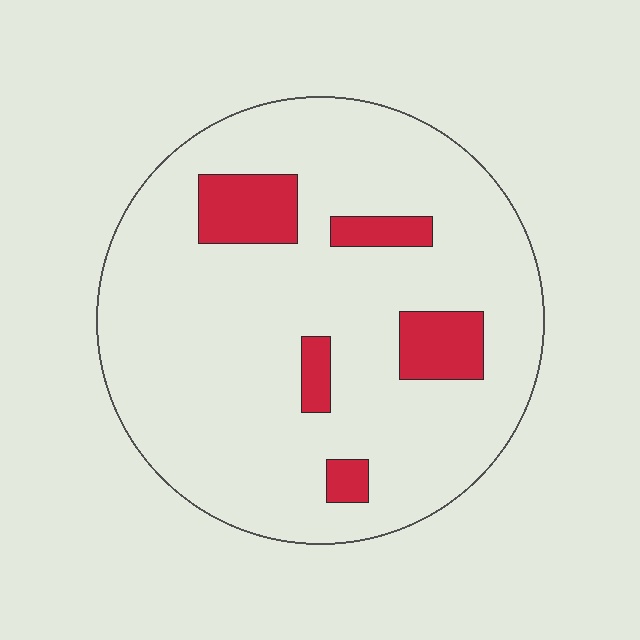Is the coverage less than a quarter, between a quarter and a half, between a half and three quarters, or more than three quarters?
Less than a quarter.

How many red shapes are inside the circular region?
5.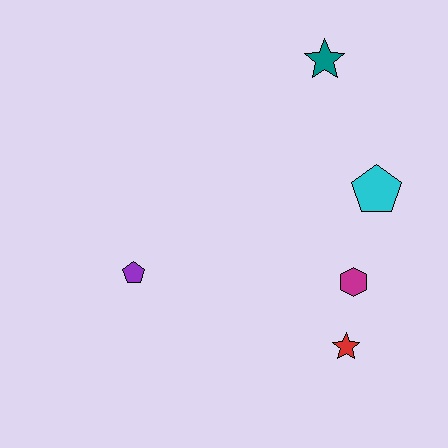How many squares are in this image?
There are no squares.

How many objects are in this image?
There are 5 objects.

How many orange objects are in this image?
There are no orange objects.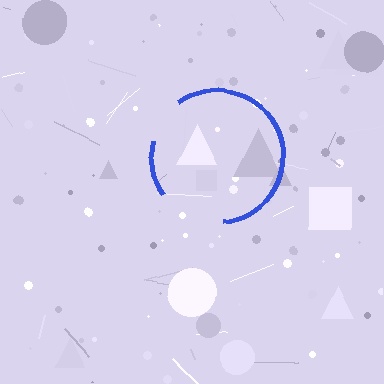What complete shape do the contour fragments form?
The contour fragments form a circle.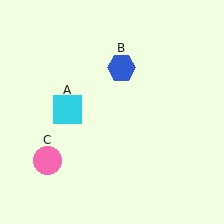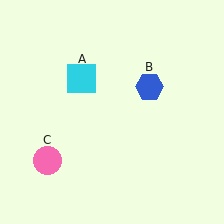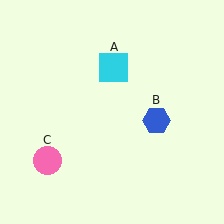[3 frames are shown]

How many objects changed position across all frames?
2 objects changed position: cyan square (object A), blue hexagon (object B).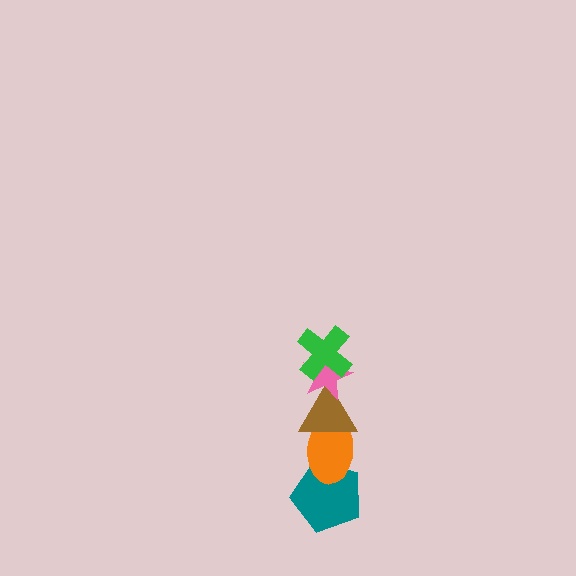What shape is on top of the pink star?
The green cross is on top of the pink star.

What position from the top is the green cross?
The green cross is 1st from the top.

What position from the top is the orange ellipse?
The orange ellipse is 4th from the top.